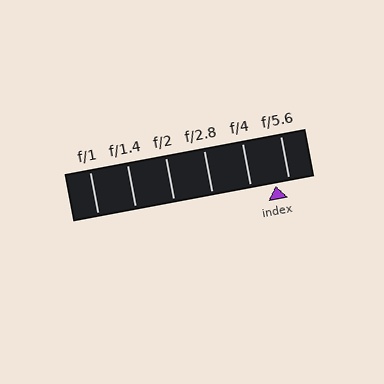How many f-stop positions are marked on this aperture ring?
There are 6 f-stop positions marked.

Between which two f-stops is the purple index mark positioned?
The index mark is between f/4 and f/5.6.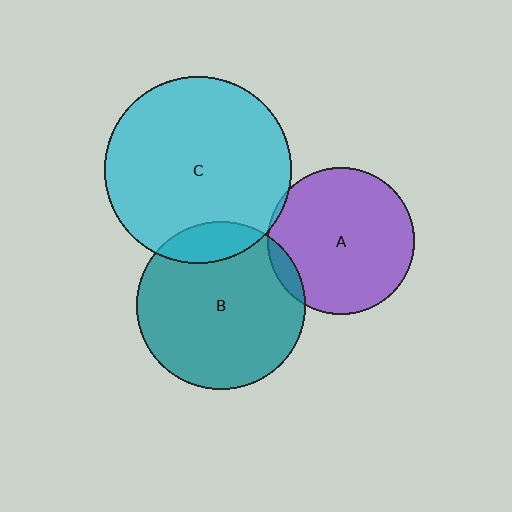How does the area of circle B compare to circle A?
Approximately 1.3 times.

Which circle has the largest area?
Circle C (cyan).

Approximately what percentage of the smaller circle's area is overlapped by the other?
Approximately 15%.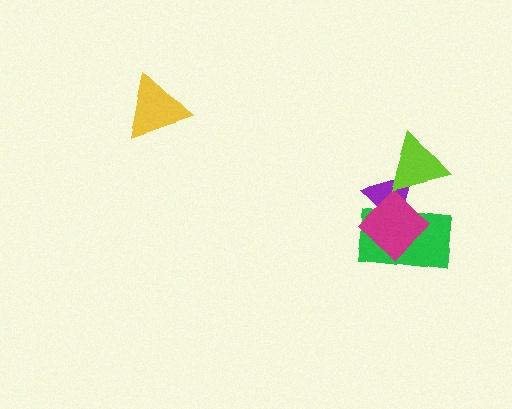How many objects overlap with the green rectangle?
2 objects overlap with the green rectangle.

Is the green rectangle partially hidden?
Yes, it is partially covered by another shape.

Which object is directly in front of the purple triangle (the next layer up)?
The green rectangle is directly in front of the purple triangle.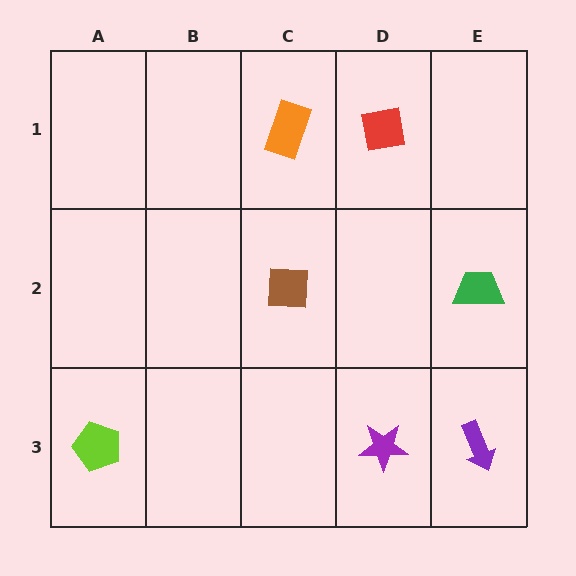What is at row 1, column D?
A red square.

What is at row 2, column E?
A green trapezoid.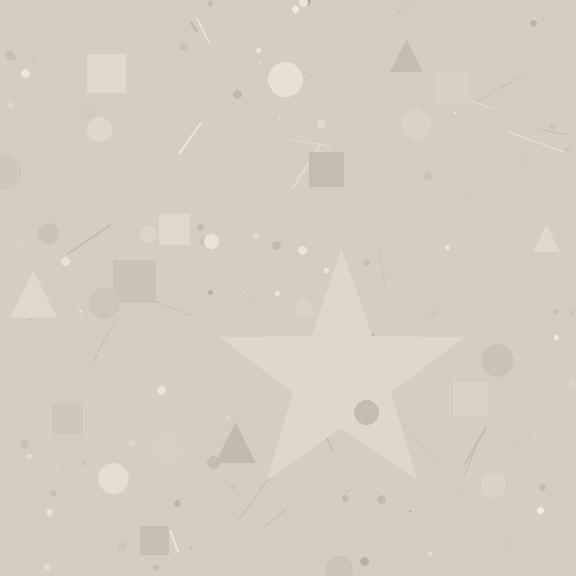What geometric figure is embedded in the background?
A star is embedded in the background.